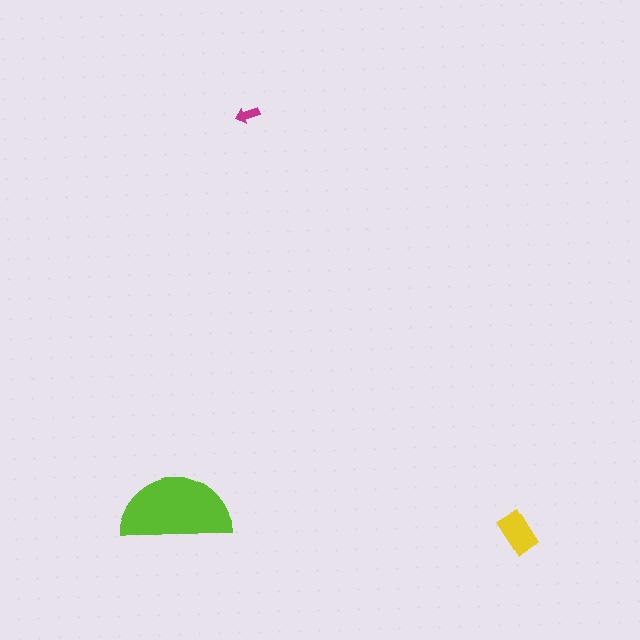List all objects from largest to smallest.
The lime semicircle, the yellow rectangle, the magenta arrow.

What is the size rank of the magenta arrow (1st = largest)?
3rd.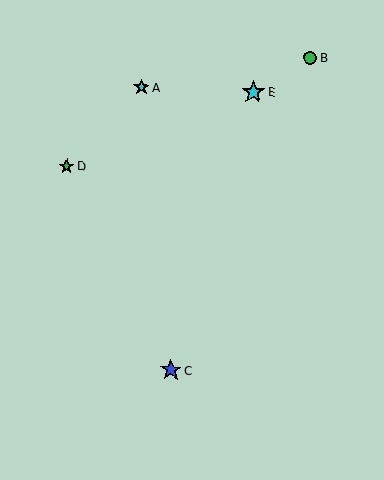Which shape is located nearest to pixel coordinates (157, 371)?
The blue star (labeled C) at (171, 370) is nearest to that location.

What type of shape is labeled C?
Shape C is a blue star.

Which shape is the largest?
The cyan star (labeled E) is the largest.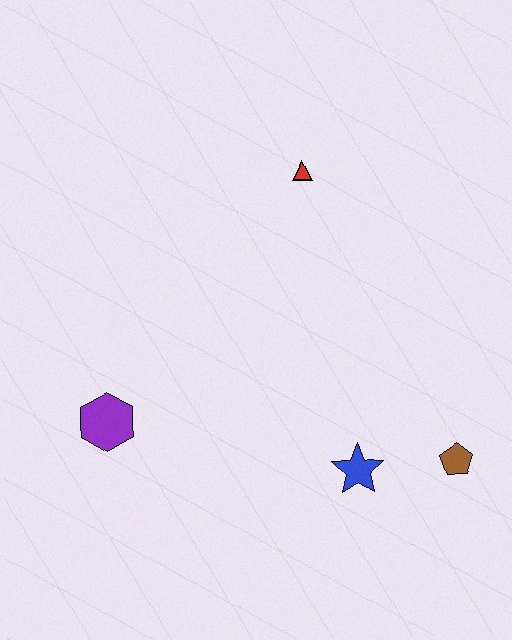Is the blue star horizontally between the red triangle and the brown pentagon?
Yes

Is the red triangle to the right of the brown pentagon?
No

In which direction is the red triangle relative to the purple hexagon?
The red triangle is above the purple hexagon.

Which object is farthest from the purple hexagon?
The brown pentagon is farthest from the purple hexagon.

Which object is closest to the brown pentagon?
The blue star is closest to the brown pentagon.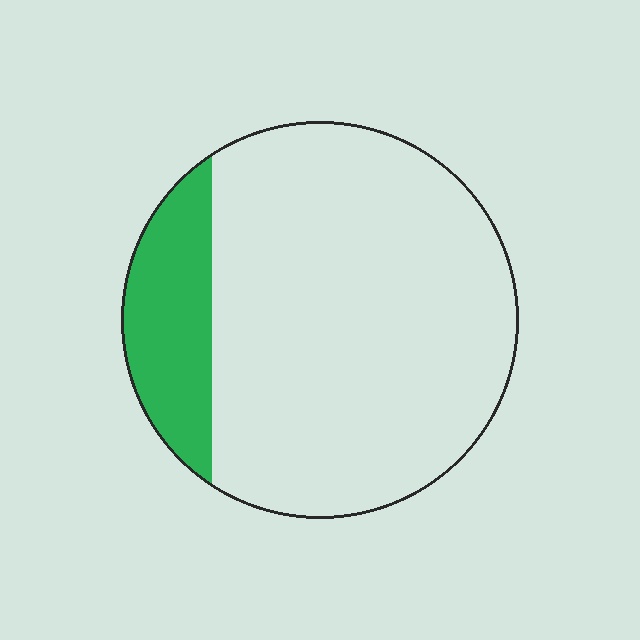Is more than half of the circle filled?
No.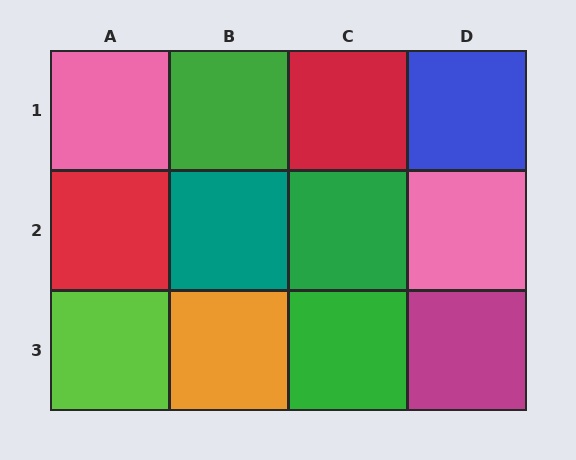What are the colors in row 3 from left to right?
Lime, orange, green, magenta.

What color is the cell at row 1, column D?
Blue.